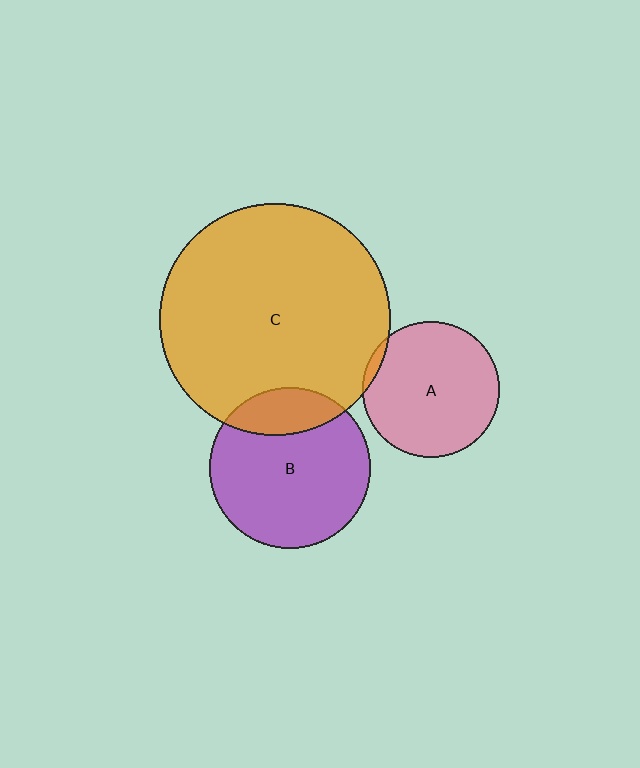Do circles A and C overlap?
Yes.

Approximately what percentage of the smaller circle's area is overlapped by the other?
Approximately 5%.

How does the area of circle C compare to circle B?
Approximately 2.1 times.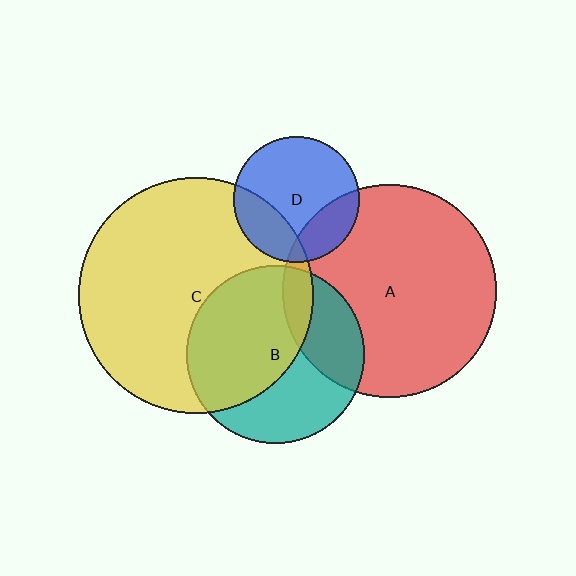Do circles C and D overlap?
Yes.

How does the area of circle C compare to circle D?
Approximately 3.5 times.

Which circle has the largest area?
Circle C (yellow).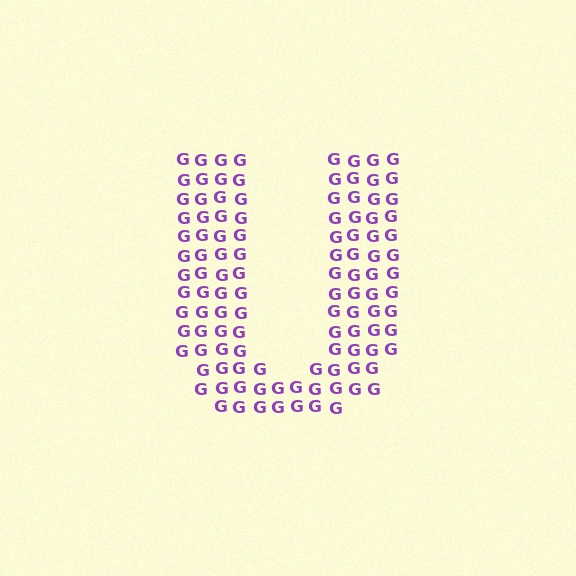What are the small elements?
The small elements are letter G's.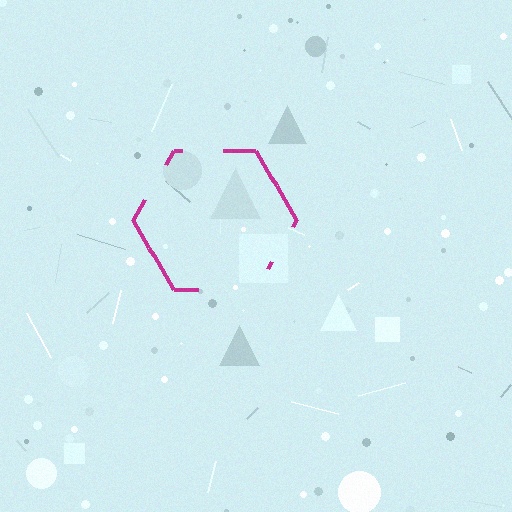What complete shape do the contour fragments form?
The contour fragments form a hexagon.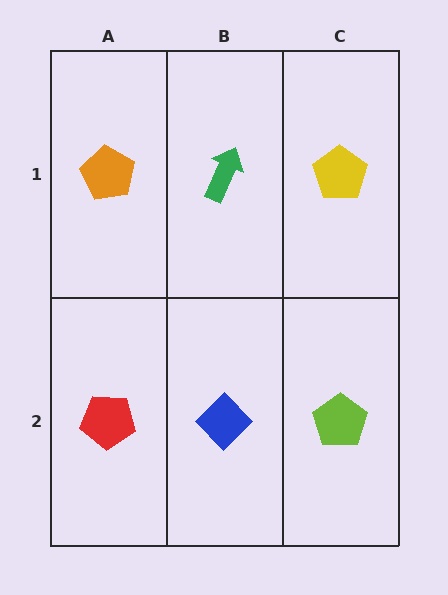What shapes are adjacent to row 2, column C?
A yellow pentagon (row 1, column C), a blue diamond (row 2, column B).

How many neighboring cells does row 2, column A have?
2.